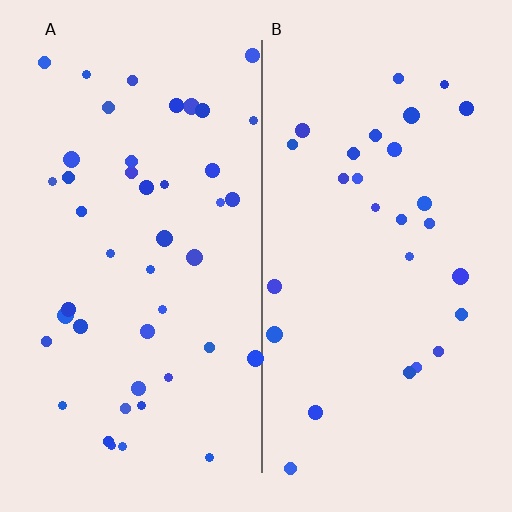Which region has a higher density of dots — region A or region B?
A (the left).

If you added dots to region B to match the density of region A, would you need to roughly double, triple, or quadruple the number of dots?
Approximately double.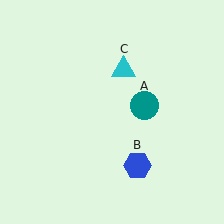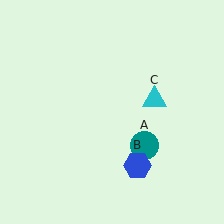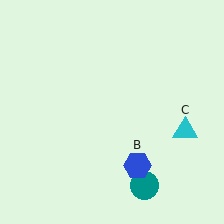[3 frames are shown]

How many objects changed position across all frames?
2 objects changed position: teal circle (object A), cyan triangle (object C).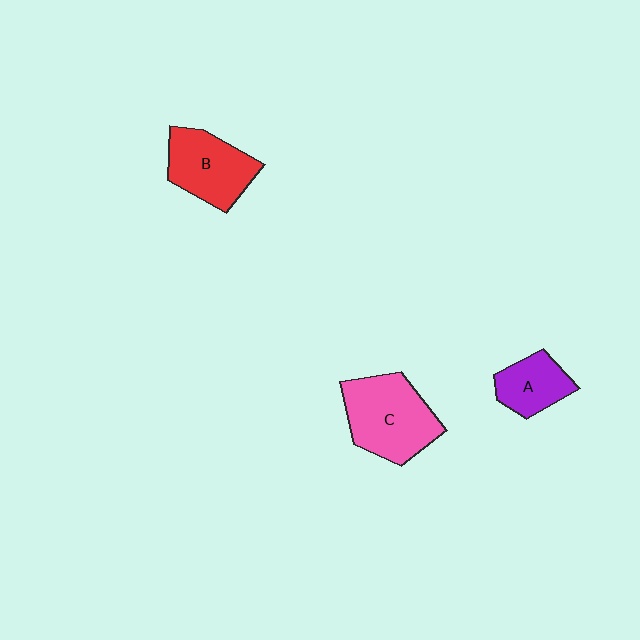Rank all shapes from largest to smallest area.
From largest to smallest: C (pink), B (red), A (purple).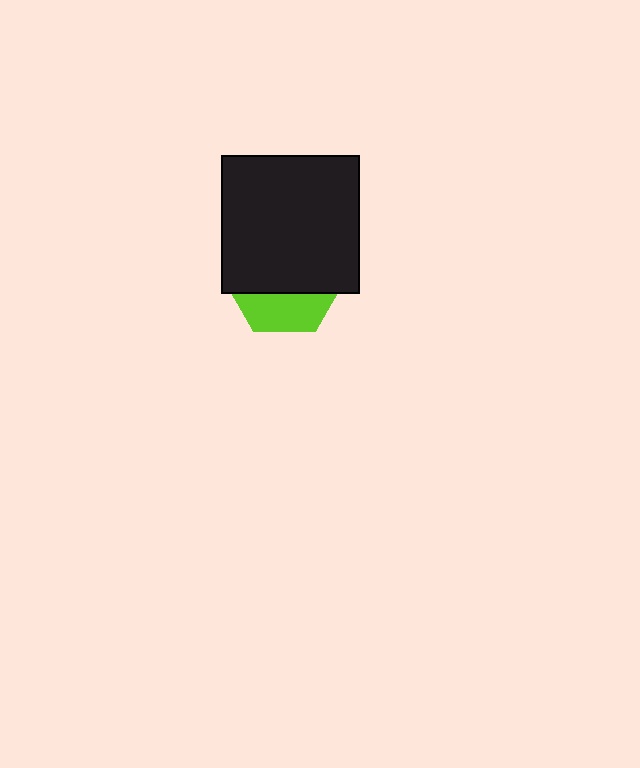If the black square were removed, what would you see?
You would see the complete lime hexagon.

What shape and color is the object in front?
The object in front is a black square.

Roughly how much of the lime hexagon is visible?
A small part of it is visible (roughly 32%).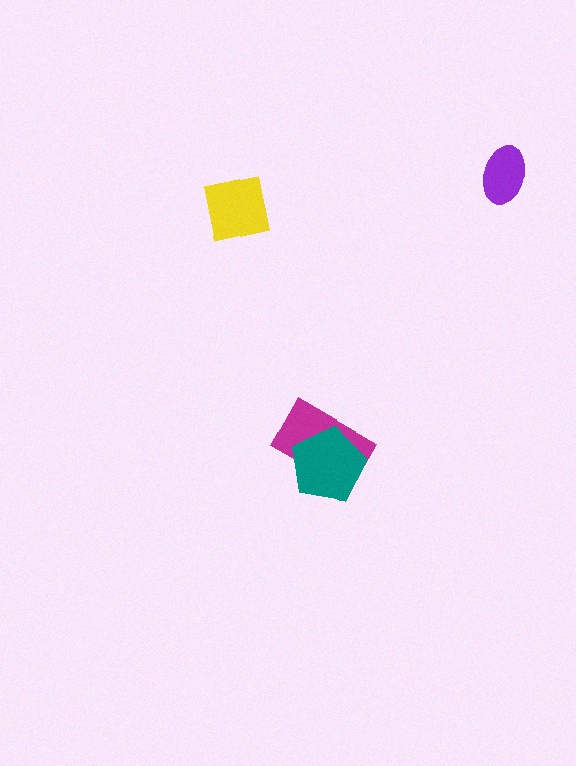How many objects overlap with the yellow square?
0 objects overlap with the yellow square.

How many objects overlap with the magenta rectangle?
1 object overlaps with the magenta rectangle.